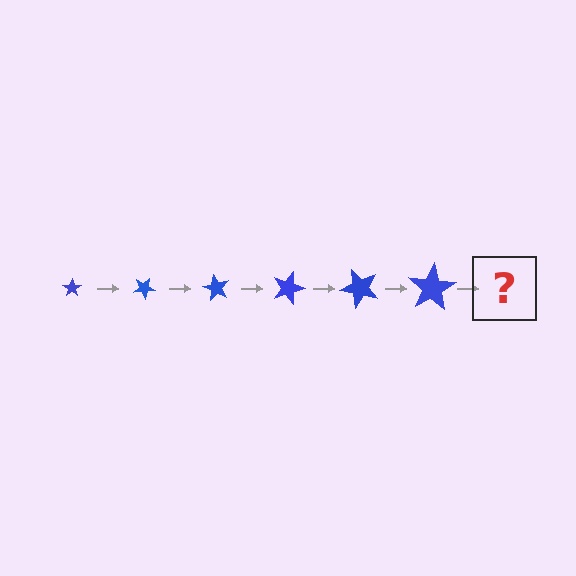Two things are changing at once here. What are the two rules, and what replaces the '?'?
The two rules are that the star grows larger each step and it rotates 30 degrees each step. The '?' should be a star, larger than the previous one and rotated 180 degrees from the start.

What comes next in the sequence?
The next element should be a star, larger than the previous one and rotated 180 degrees from the start.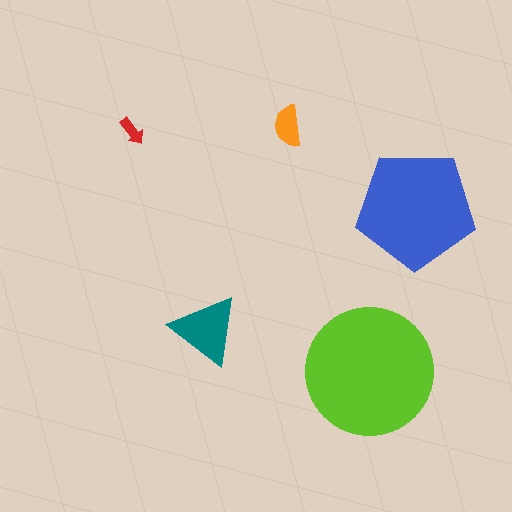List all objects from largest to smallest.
The lime circle, the blue pentagon, the teal triangle, the orange semicircle, the red arrow.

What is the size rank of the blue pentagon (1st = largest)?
2nd.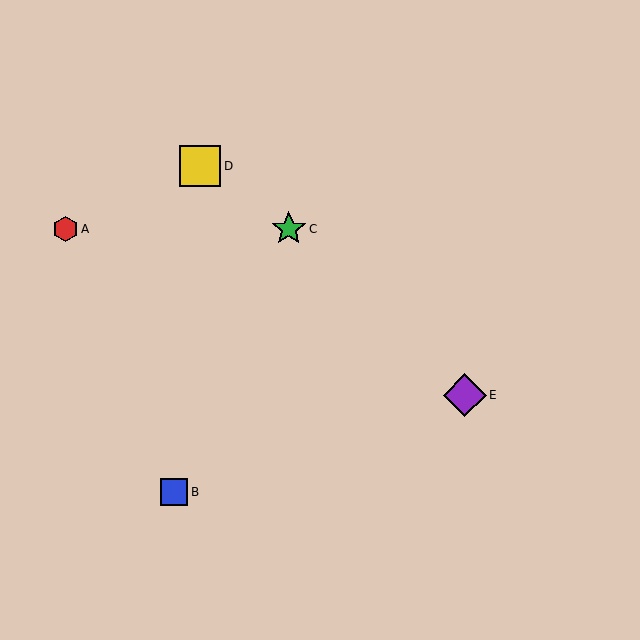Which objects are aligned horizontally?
Objects A, C are aligned horizontally.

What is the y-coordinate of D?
Object D is at y≈166.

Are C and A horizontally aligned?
Yes, both are at y≈229.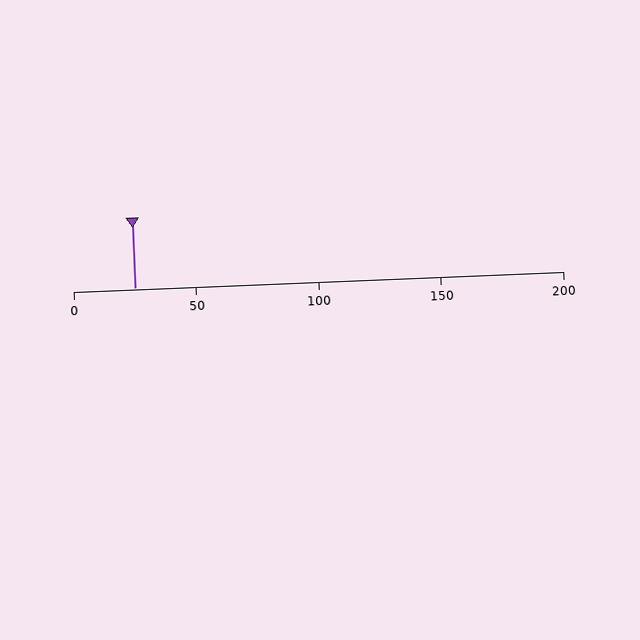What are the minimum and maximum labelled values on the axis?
The axis runs from 0 to 200.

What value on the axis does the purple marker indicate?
The marker indicates approximately 25.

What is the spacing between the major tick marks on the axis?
The major ticks are spaced 50 apart.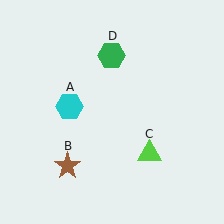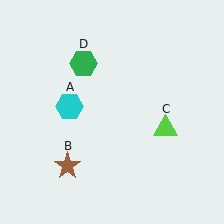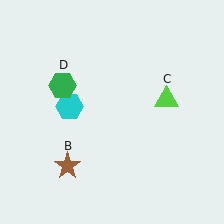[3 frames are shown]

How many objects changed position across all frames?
2 objects changed position: lime triangle (object C), green hexagon (object D).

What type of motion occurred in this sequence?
The lime triangle (object C), green hexagon (object D) rotated counterclockwise around the center of the scene.